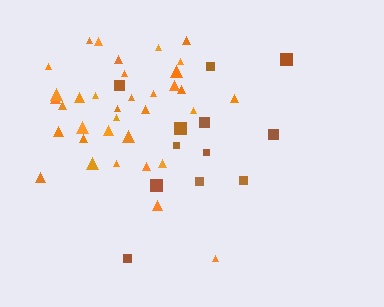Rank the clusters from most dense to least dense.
orange, brown.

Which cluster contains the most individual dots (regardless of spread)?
Orange (35).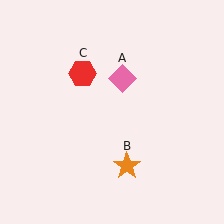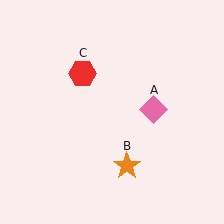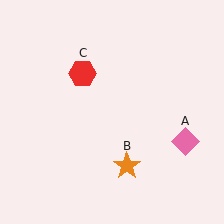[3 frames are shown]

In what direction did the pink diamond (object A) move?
The pink diamond (object A) moved down and to the right.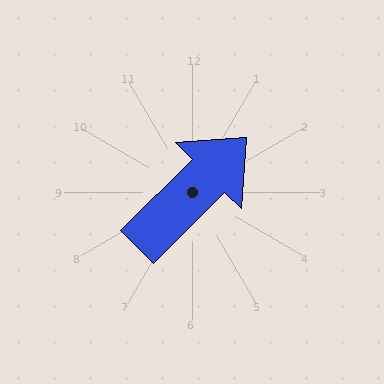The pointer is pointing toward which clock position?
Roughly 2 o'clock.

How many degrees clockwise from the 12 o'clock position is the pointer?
Approximately 45 degrees.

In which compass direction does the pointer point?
Northeast.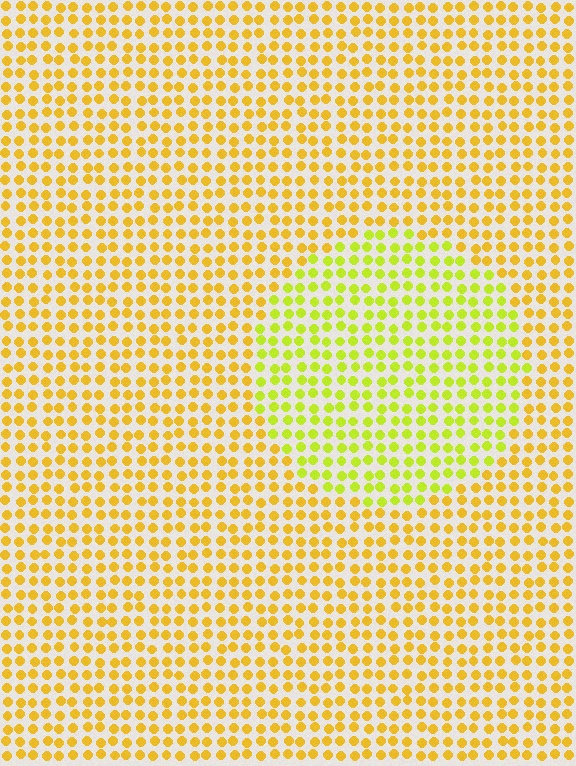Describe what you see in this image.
The image is filled with small yellow elements in a uniform arrangement. A circle-shaped region is visible where the elements are tinted to a slightly different hue, forming a subtle color boundary.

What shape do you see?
I see a circle.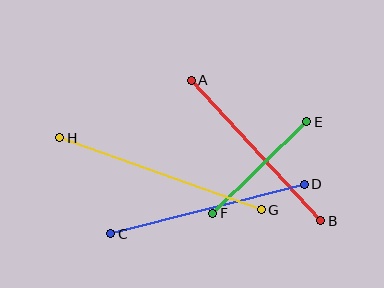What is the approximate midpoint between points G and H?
The midpoint is at approximately (160, 174) pixels.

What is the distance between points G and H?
The distance is approximately 214 pixels.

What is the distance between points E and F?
The distance is approximately 131 pixels.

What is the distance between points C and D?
The distance is approximately 200 pixels.